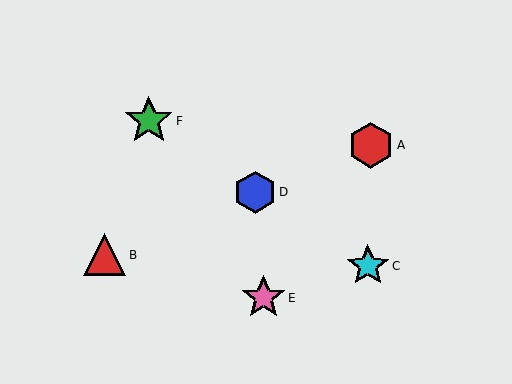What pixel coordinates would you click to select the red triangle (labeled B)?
Click at (105, 255) to select the red triangle B.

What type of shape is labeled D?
Shape D is a blue hexagon.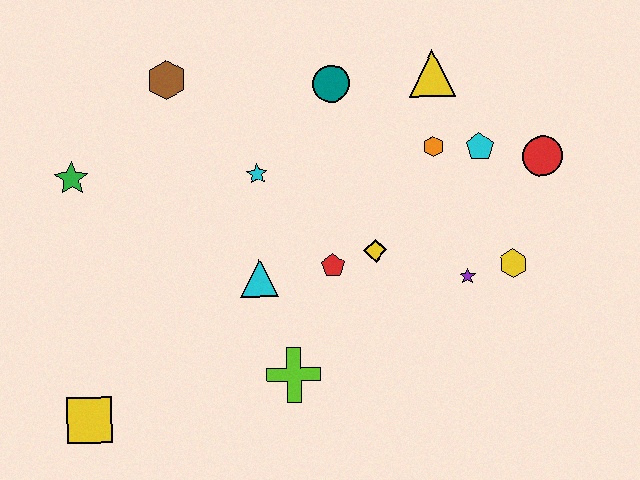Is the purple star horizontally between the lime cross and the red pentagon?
No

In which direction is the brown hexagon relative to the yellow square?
The brown hexagon is above the yellow square.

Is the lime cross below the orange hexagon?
Yes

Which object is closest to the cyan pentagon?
The orange hexagon is closest to the cyan pentagon.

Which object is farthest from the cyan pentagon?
The yellow square is farthest from the cyan pentagon.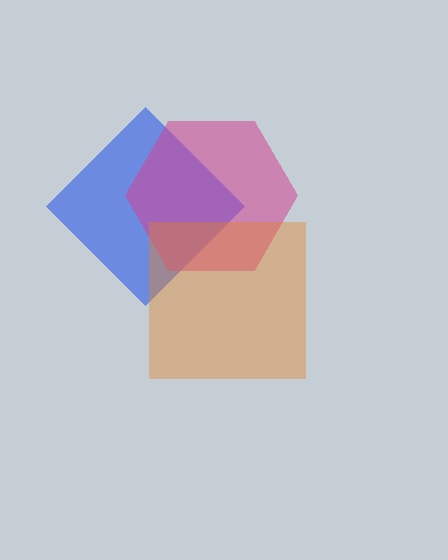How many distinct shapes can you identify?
There are 3 distinct shapes: a blue diamond, a magenta hexagon, an orange square.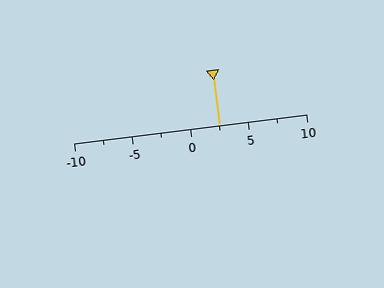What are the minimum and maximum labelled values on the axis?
The axis runs from -10 to 10.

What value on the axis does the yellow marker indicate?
The marker indicates approximately 2.5.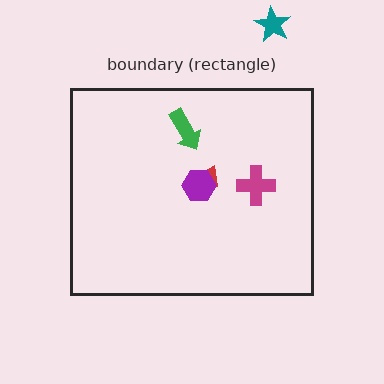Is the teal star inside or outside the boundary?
Outside.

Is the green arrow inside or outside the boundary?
Inside.